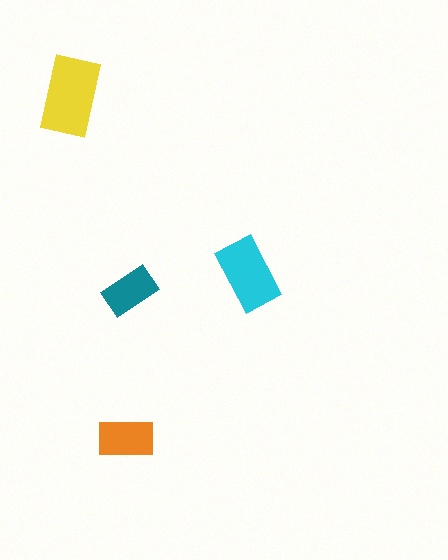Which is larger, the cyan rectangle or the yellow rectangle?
The yellow one.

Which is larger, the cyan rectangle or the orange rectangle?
The cyan one.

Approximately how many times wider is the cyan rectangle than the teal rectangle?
About 1.5 times wider.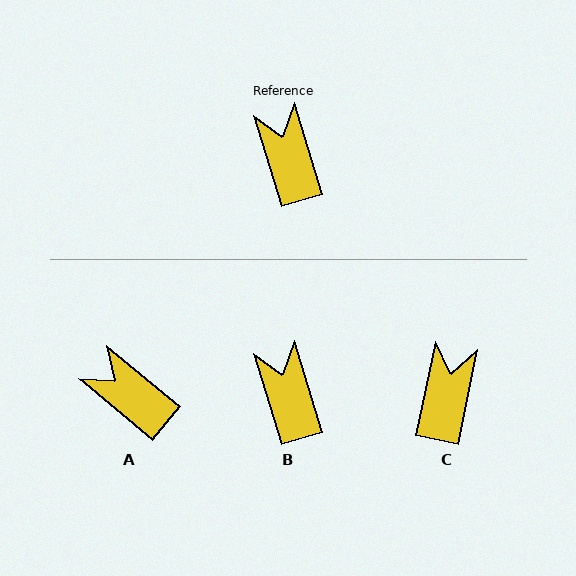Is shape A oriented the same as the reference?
No, it is off by about 33 degrees.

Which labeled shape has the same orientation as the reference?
B.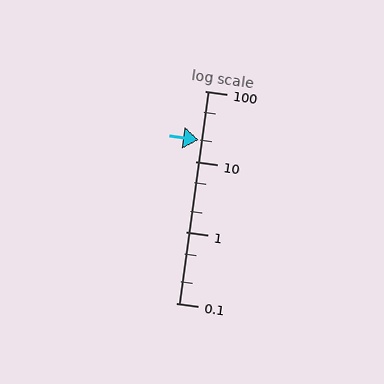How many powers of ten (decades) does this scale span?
The scale spans 3 decades, from 0.1 to 100.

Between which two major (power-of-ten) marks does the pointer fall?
The pointer is between 10 and 100.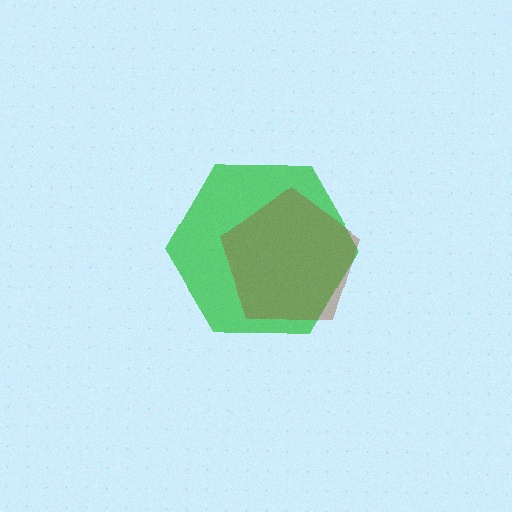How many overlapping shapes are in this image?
There are 2 overlapping shapes in the image.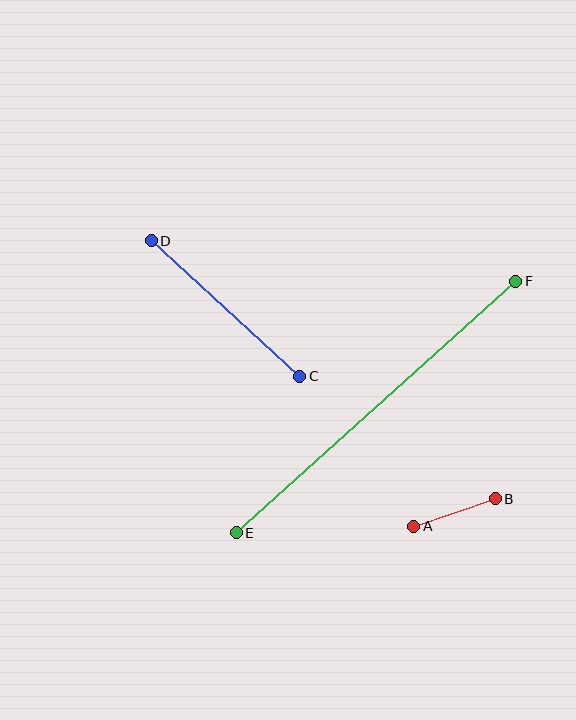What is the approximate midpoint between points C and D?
The midpoint is at approximately (226, 309) pixels.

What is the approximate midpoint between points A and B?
The midpoint is at approximately (455, 513) pixels.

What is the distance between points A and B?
The distance is approximately 86 pixels.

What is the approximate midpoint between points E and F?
The midpoint is at approximately (376, 407) pixels.